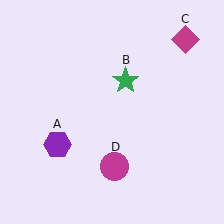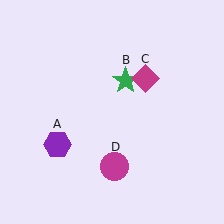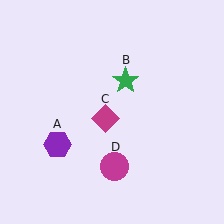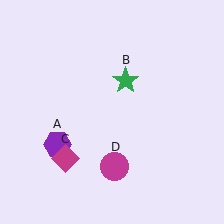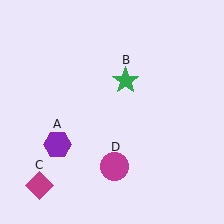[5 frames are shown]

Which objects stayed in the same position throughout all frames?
Purple hexagon (object A) and green star (object B) and magenta circle (object D) remained stationary.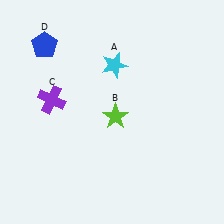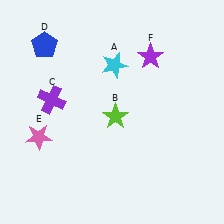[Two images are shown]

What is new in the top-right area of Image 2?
A purple star (F) was added in the top-right area of Image 2.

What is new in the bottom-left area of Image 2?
A pink star (E) was added in the bottom-left area of Image 2.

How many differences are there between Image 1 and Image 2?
There are 2 differences between the two images.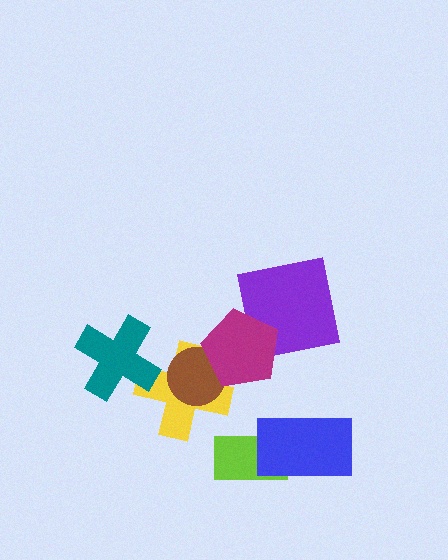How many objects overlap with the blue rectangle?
1 object overlaps with the blue rectangle.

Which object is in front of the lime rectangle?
The blue rectangle is in front of the lime rectangle.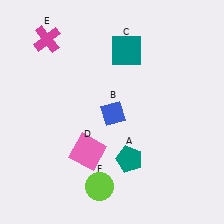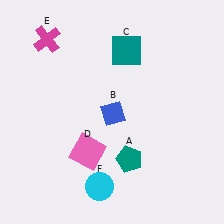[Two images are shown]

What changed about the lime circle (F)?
In Image 1, F is lime. In Image 2, it changed to cyan.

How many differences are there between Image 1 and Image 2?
There is 1 difference between the two images.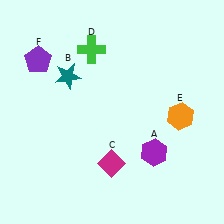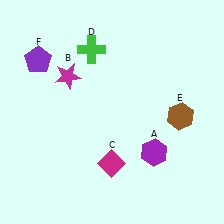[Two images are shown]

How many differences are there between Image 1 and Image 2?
There are 2 differences between the two images.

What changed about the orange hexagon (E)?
In Image 1, E is orange. In Image 2, it changed to brown.